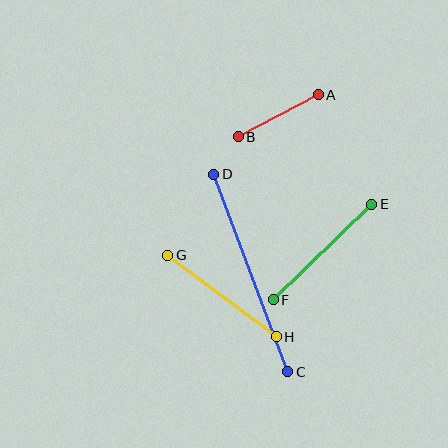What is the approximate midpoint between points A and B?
The midpoint is at approximately (278, 116) pixels.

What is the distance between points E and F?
The distance is approximately 137 pixels.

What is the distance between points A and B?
The distance is approximately 90 pixels.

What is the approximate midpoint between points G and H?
The midpoint is at approximately (222, 296) pixels.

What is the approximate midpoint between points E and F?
The midpoint is at approximately (323, 252) pixels.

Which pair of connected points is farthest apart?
Points C and D are farthest apart.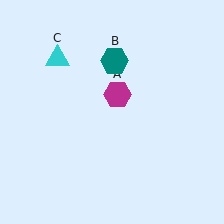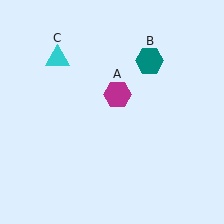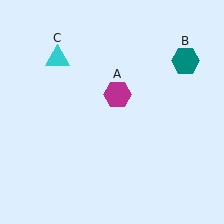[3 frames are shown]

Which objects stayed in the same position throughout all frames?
Magenta hexagon (object A) and cyan triangle (object C) remained stationary.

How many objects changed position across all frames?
1 object changed position: teal hexagon (object B).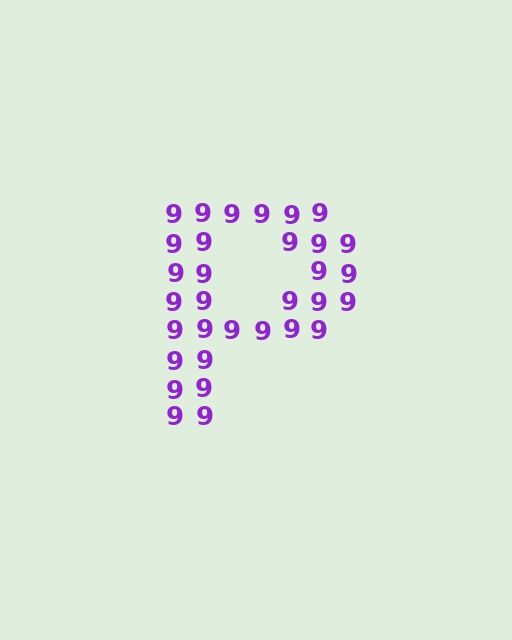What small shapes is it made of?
It is made of small digit 9's.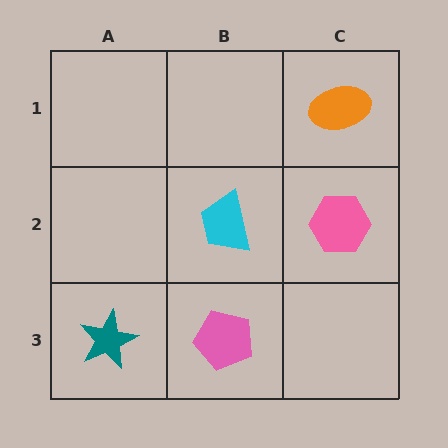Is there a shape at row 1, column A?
No, that cell is empty.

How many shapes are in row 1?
1 shape.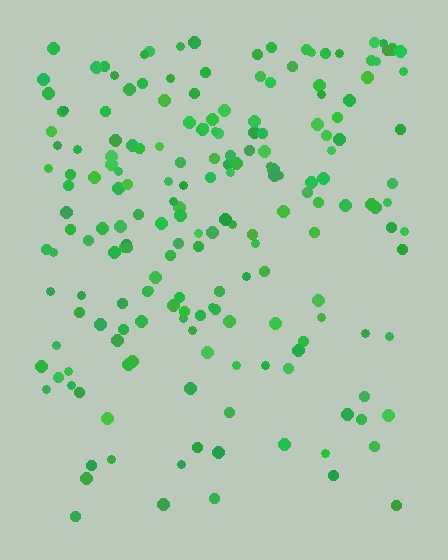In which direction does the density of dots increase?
From bottom to top, with the top side densest.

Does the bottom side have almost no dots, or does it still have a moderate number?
Still a moderate number, just noticeably fewer than the top.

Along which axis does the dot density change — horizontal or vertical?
Vertical.